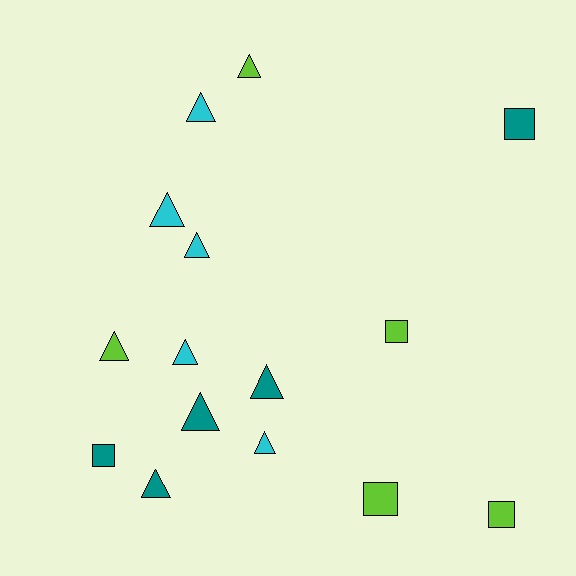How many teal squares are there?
There are 2 teal squares.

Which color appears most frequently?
Lime, with 5 objects.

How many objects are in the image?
There are 15 objects.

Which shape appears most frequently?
Triangle, with 10 objects.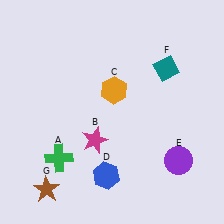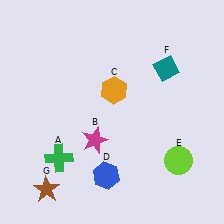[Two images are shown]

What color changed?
The circle (E) changed from purple in Image 1 to lime in Image 2.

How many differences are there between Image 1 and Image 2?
There is 1 difference between the two images.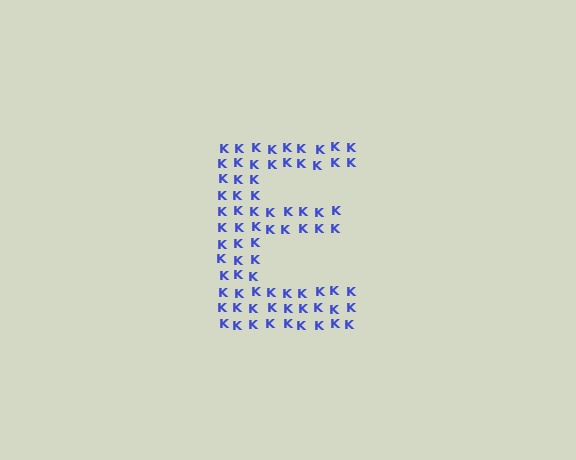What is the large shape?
The large shape is the letter E.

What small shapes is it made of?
It is made of small letter K's.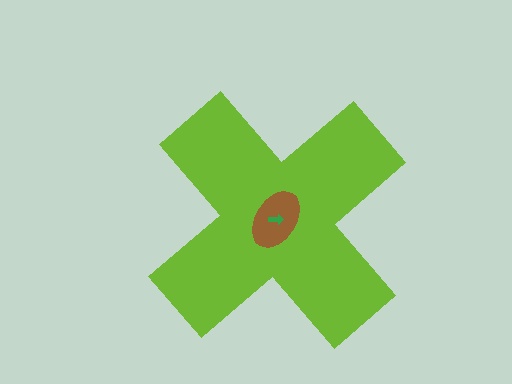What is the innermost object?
The green arrow.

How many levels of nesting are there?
3.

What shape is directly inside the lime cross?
The brown ellipse.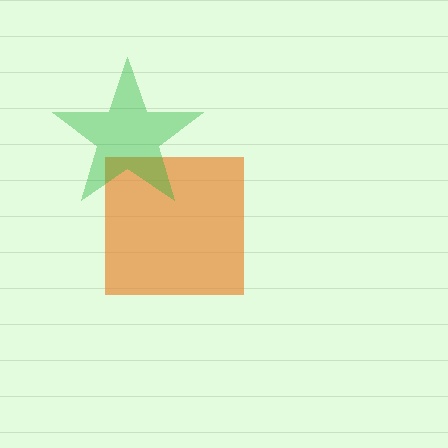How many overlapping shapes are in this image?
There are 2 overlapping shapes in the image.